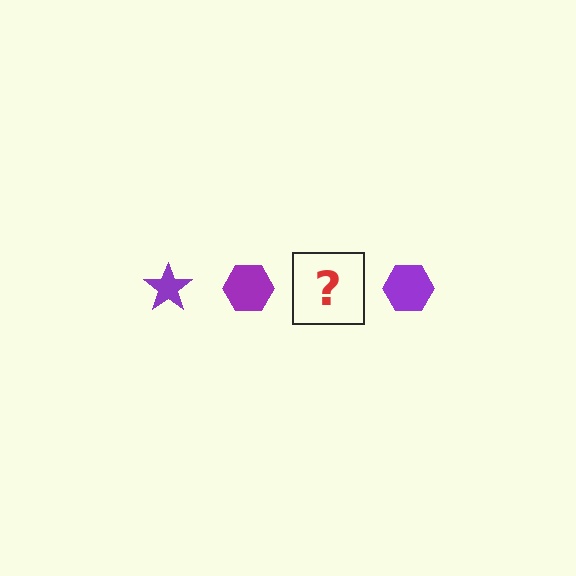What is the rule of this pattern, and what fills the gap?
The rule is that the pattern cycles through star, hexagon shapes in purple. The gap should be filled with a purple star.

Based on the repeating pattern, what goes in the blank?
The blank should be a purple star.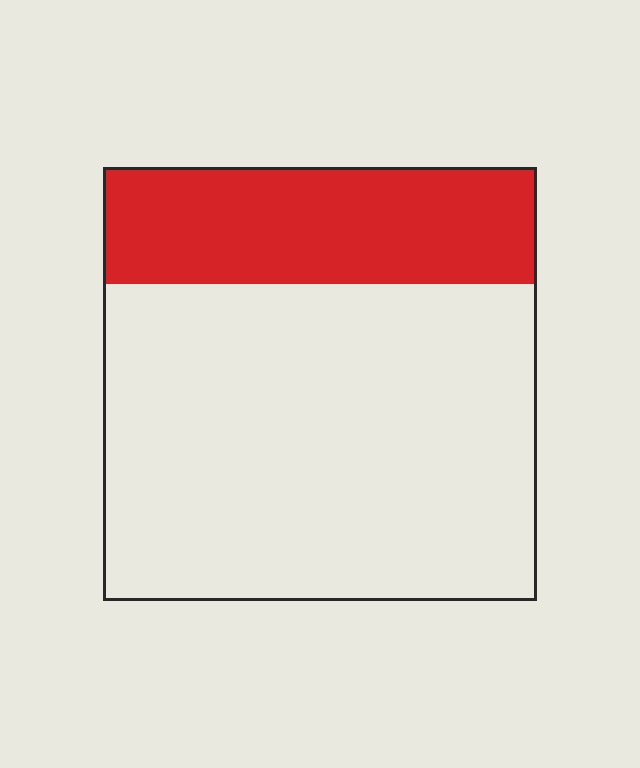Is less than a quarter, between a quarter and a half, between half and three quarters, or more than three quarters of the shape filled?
Between a quarter and a half.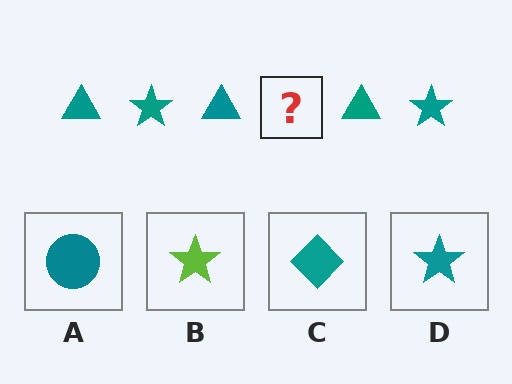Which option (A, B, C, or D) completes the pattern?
D.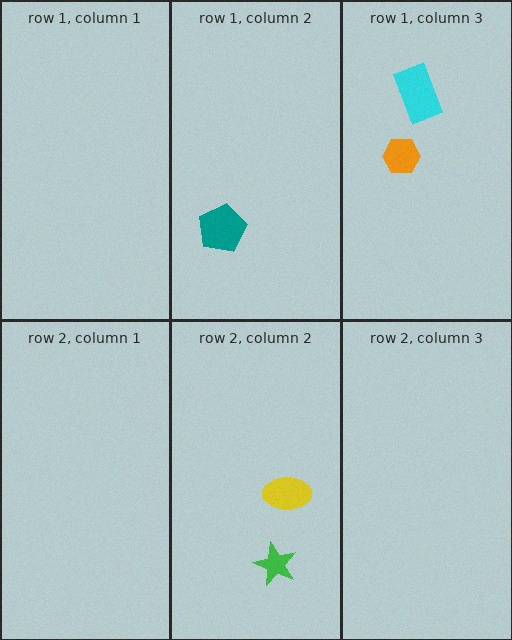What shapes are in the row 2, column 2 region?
The green star, the yellow ellipse.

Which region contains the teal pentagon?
The row 1, column 2 region.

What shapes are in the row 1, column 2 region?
The teal pentagon.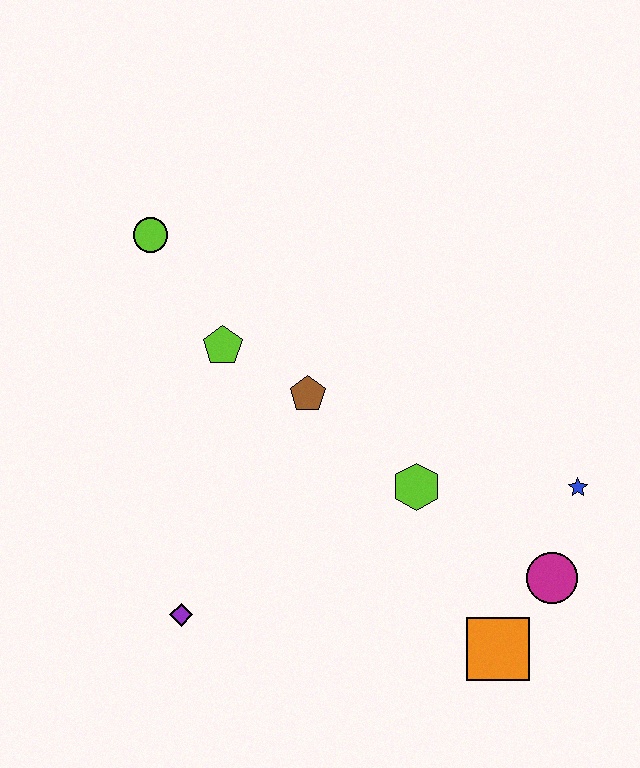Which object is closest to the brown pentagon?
The lime pentagon is closest to the brown pentagon.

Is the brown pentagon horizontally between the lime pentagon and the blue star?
Yes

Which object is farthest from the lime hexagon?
The lime circle is farthest from the lime hexagon.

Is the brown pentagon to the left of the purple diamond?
No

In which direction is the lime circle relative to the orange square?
The lime circle is above the orange square.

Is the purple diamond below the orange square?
No